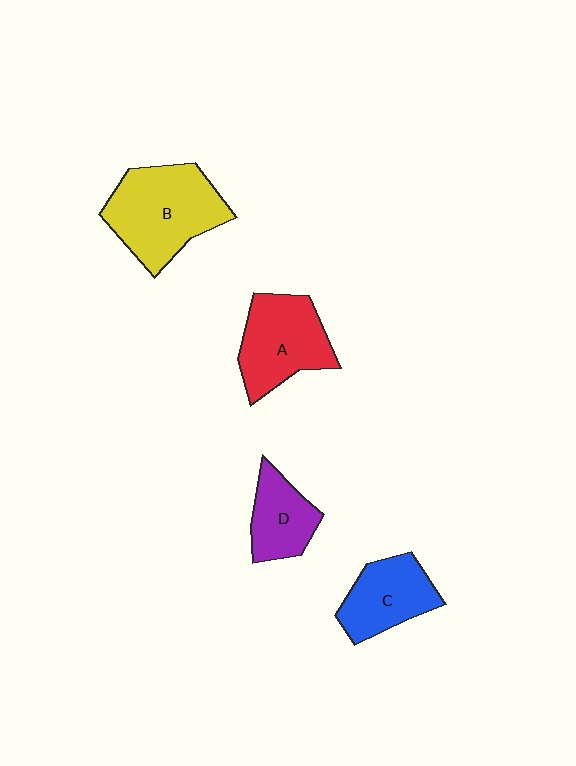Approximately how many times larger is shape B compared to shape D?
Approximately 1.9 times.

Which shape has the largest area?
Shape B (yellow).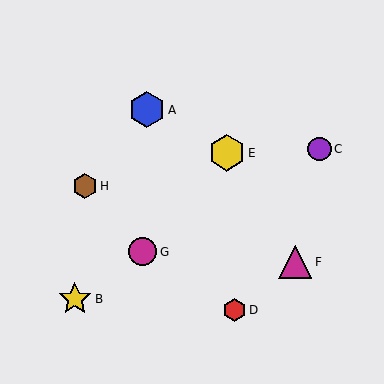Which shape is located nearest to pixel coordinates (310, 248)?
The magenta triangle (labeled F) at (295, 262) is nearest to that location.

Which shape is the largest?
The yellow hexagon (labeled E) is the largest.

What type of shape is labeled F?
Shape F is a magenta triangle.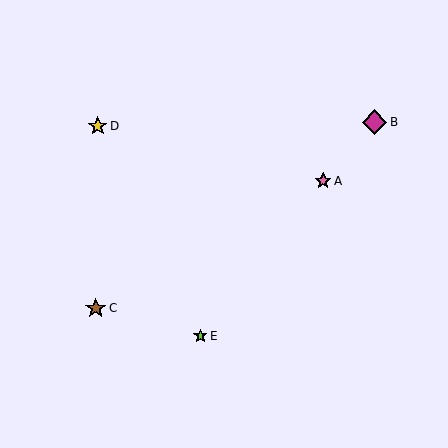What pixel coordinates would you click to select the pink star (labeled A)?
Click at (323, 181) to select the pink star A.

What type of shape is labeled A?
Shape A is a pink star.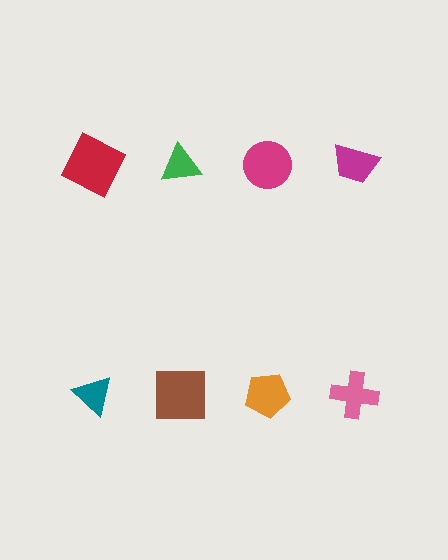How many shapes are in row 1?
4 shapes.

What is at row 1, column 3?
A magenta circle.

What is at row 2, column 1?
A teal triangle.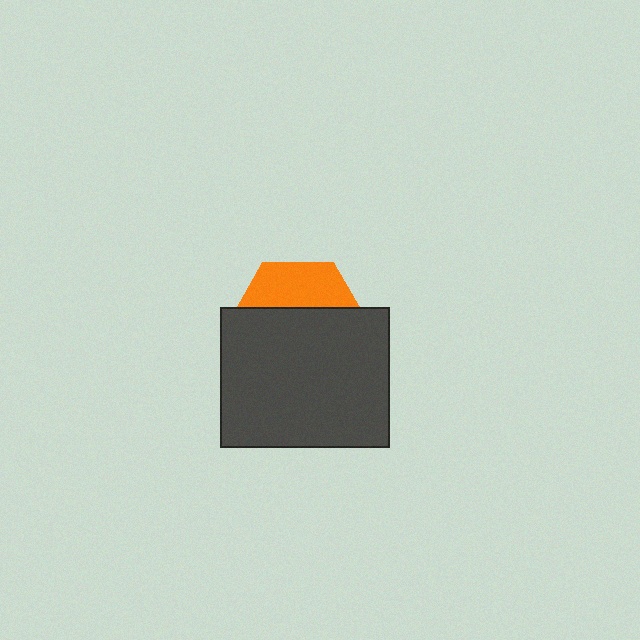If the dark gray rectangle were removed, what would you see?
You would see the complete orange hexagon.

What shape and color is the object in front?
The object in front is a dark gray rectangle.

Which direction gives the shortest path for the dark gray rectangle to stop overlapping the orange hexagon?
Moving down gives the shortest separation.